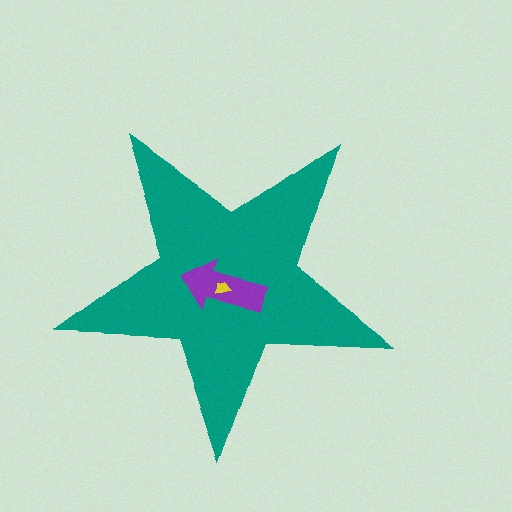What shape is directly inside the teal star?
The purple arrow.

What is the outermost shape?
The teal star.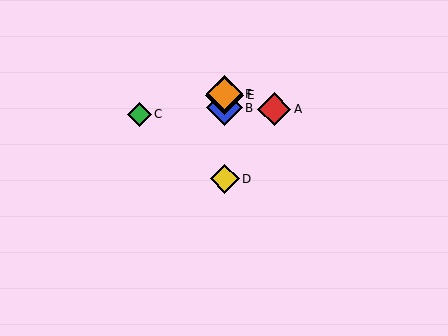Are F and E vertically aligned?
Yes, both are at x≈225.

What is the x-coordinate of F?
Object F is at x≈225.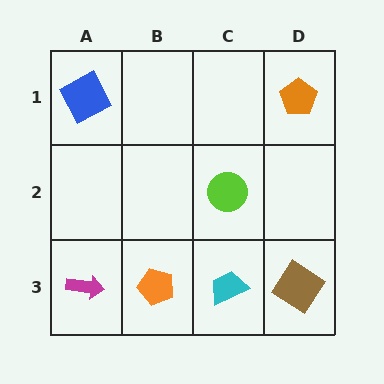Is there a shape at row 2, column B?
No, that cell is empty.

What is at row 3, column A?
A magenta arrow.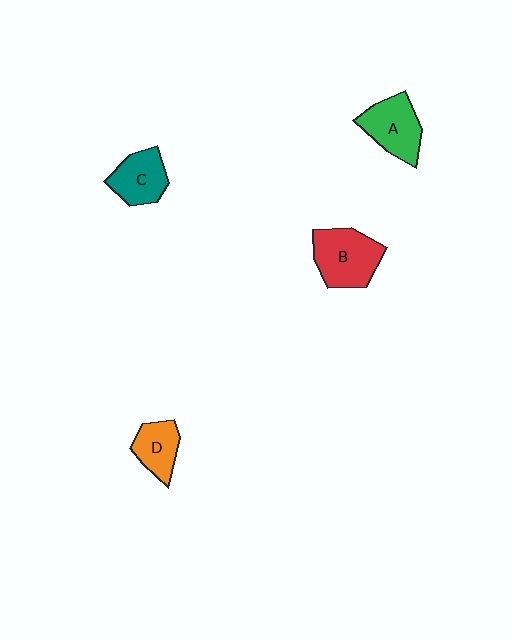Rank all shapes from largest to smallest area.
From largest to smallest: B (red), A (green), C (teal), D (orange).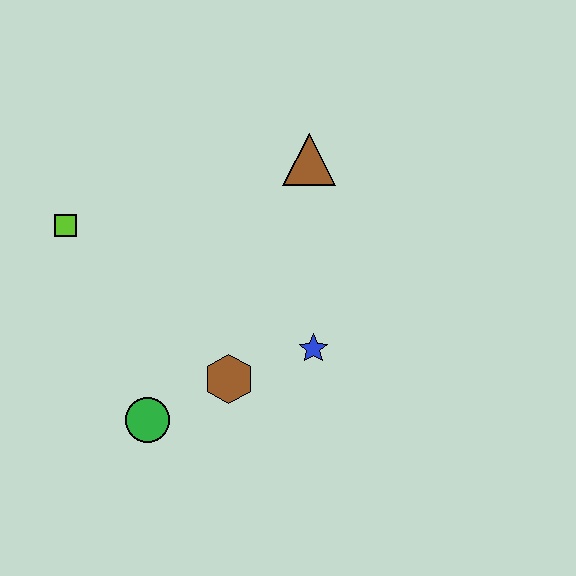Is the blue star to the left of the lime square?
No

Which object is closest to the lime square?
The green circle is closest to the lime square.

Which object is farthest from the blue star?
The lime square is farthest from the blue star.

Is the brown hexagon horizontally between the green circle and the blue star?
Yes